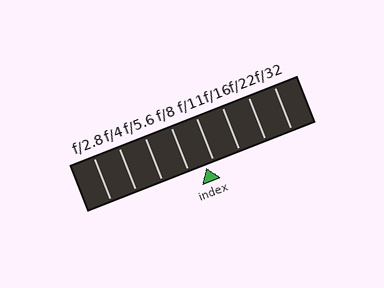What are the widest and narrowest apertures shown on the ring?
The widest aperture shown is f/2.8 and the narrowest is f/32.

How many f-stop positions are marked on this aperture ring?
There are 8 f-stop positions marked.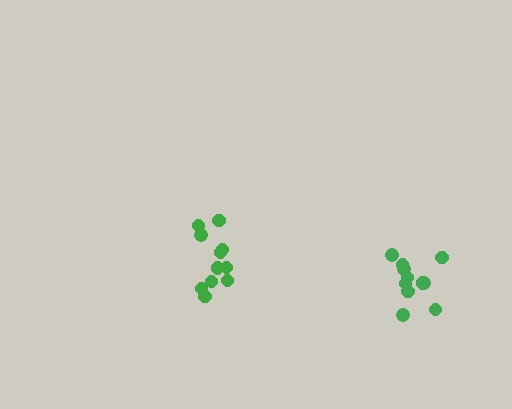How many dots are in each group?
Group 1: 11 dots, Group 2: 11 dots (22 total).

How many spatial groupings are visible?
There are 2 spatial groupings.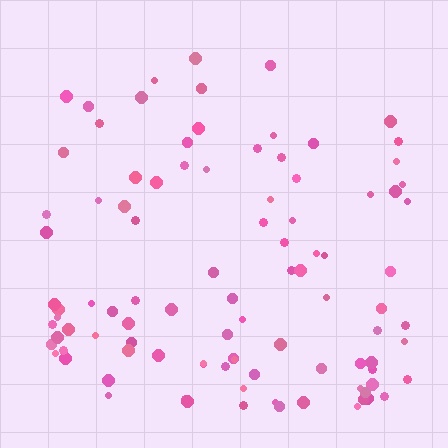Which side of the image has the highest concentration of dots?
The bottom.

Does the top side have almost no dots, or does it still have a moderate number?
Still a moderate number, just noticeably fewer than the bottom.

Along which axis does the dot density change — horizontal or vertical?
Vertical.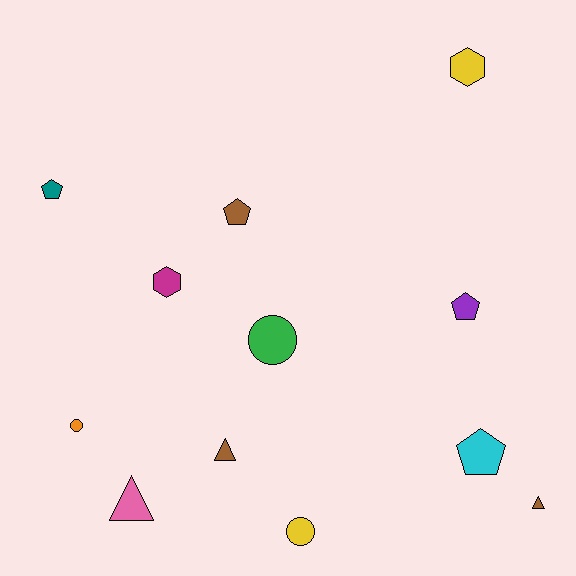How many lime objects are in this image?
There are no lime objects.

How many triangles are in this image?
There are 3 triangles.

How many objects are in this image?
There are 12 objects.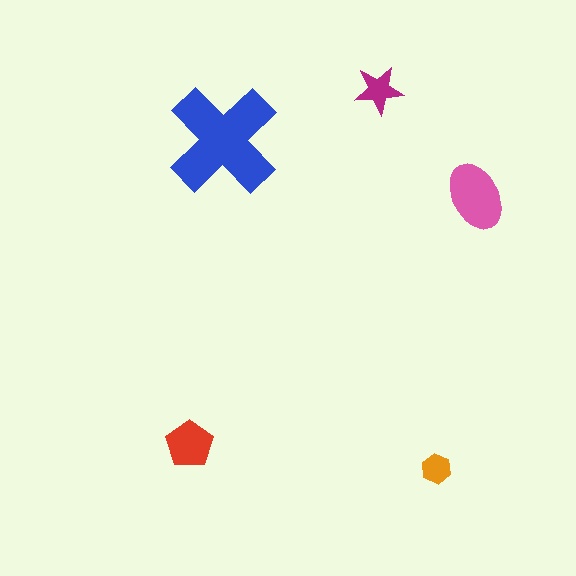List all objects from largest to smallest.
The blue cross, the pink ellipse, the red pentagon, the magenta star, the orange hexagon.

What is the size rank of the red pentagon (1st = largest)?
3rd.